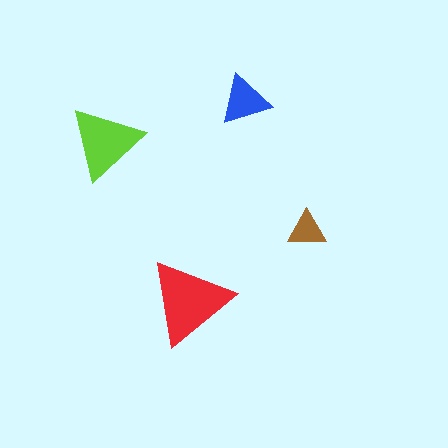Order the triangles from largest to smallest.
the red one, the lime one, the blue one, the brown one.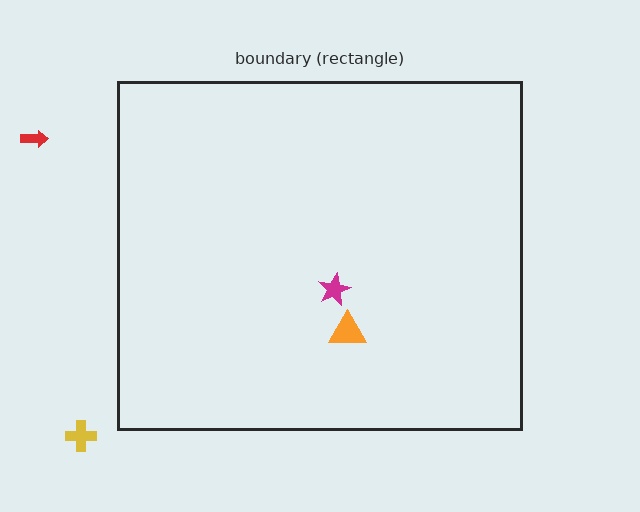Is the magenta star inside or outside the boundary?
Inside.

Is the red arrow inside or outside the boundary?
Outside.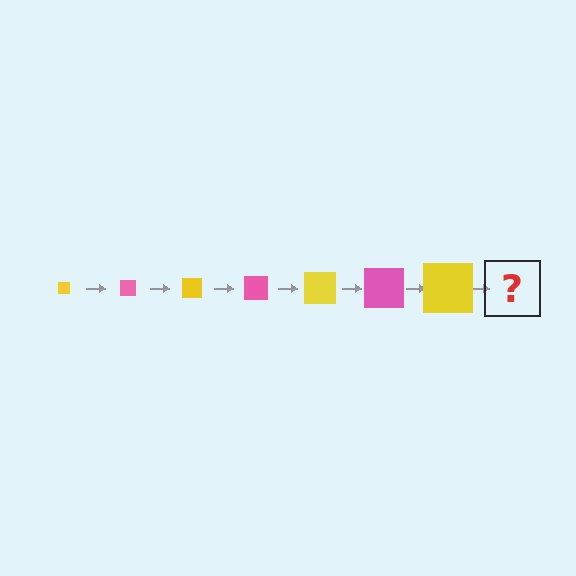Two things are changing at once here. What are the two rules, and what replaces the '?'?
The two rules are that the square grows larger each step and the color cycles through yellow and pink. The '?' should be a pink square, larger than the previous one.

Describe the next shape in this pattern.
It should be a pink square, larger than the previous one.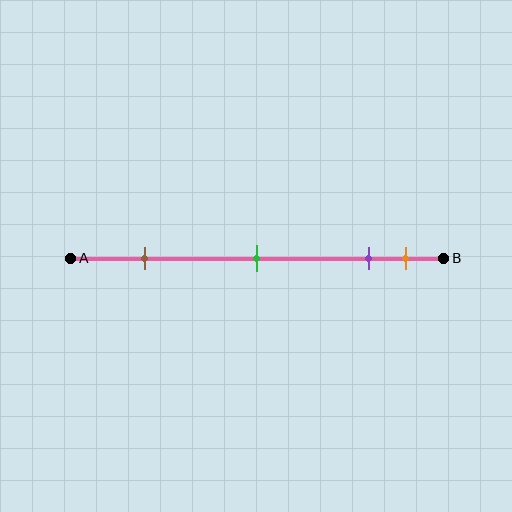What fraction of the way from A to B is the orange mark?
The orange mark is approximately 90% (0.9) of the way from A to B.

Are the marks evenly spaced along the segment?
No, the marks are not evenly spaced.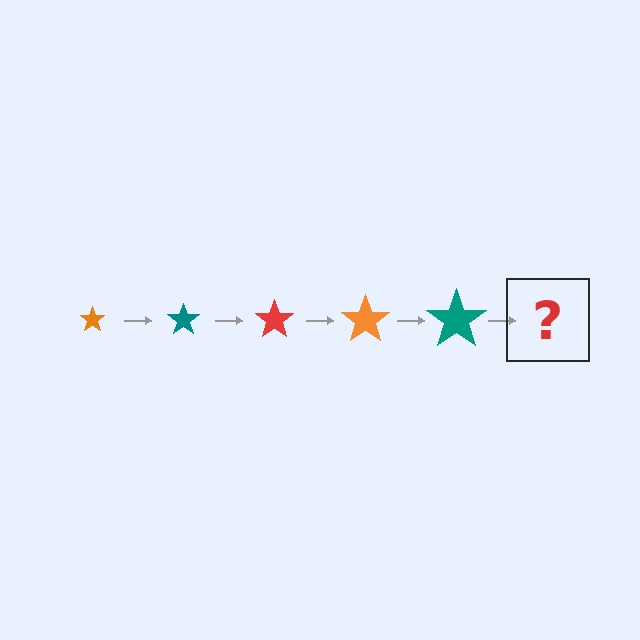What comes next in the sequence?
The next element should be a red star, larger than the previous one.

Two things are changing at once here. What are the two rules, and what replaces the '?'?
The two rules are that the star grows larger each step and the color cycles through orange, teal, and red. The '?' should be a red star, larger than the previous one.